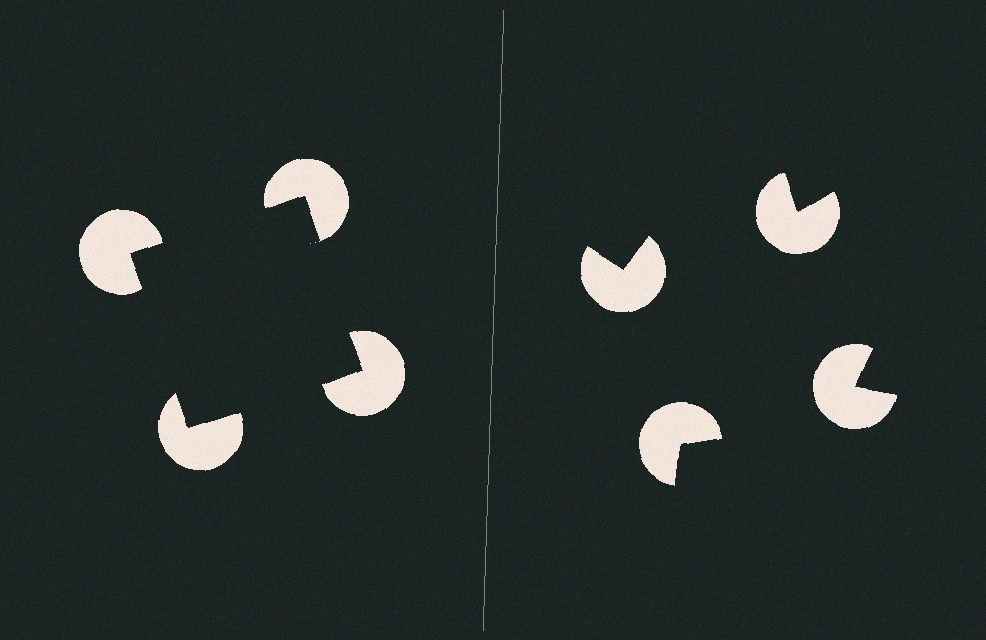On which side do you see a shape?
An illusory square appears on the left side. On the right side the wedge cuts are rotated, so no coherent shape forms.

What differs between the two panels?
The pac-man discs are positioned identically on both sides; only the wedge orientations differ. On the left they align to a square; on the right they are misaligned.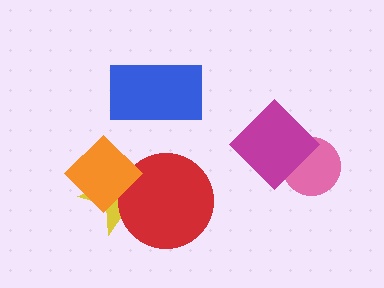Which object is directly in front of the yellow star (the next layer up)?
The red circle is directly in front of the yellow star.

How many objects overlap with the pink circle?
1 object overlaps with the pink circle.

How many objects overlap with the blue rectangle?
0 objects overlap with the blue rectangle.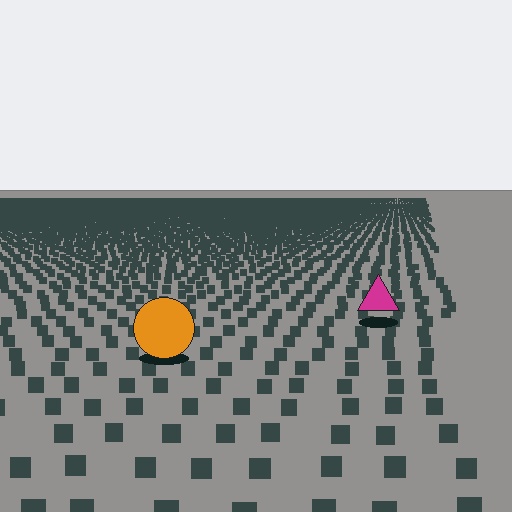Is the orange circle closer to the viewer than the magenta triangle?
Yes. The orange circle is closer — you can tell from the texture gradient: the ground texture is coarser near it.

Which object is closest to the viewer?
The orange circle is closest. The texture marks near it are larger and more spread out.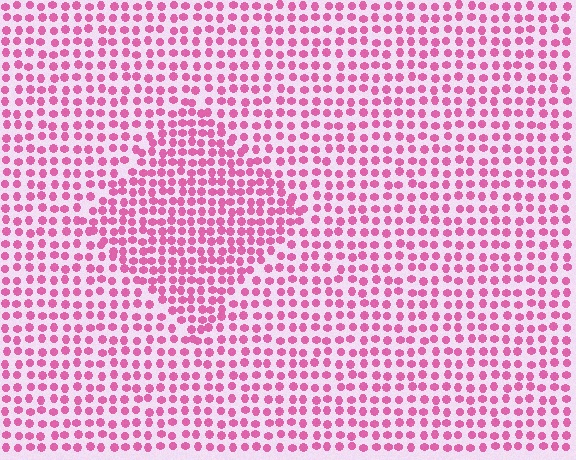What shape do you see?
I see a diamond.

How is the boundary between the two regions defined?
The boundary is defined by a change in element density (approximately 1.5x ratio). All elements are the same color, size, and shape.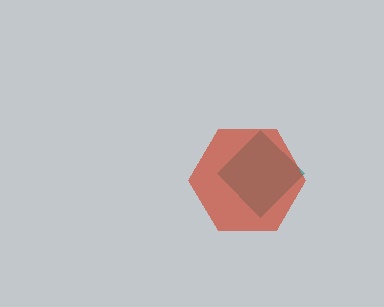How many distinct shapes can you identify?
There are 2 distinct shapes: a teal diamond, a red hexagon.